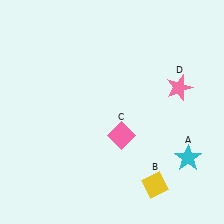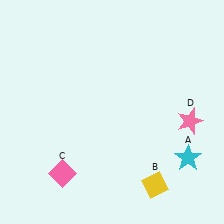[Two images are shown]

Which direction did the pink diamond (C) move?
The pink diamond (C) moved left.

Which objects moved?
The objects that moved are: the pink diamond (C), the pink star (D).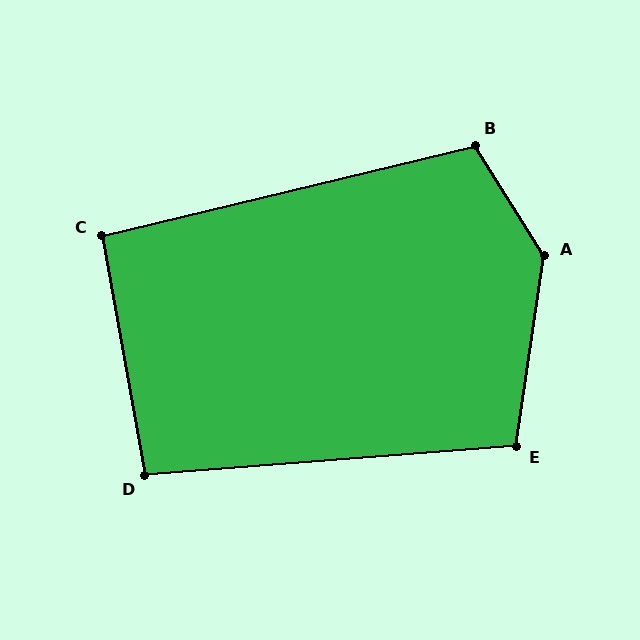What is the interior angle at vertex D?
Approximately 96 degrees (obtuse).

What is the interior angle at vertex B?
Approximately 109 degrees (obtuse).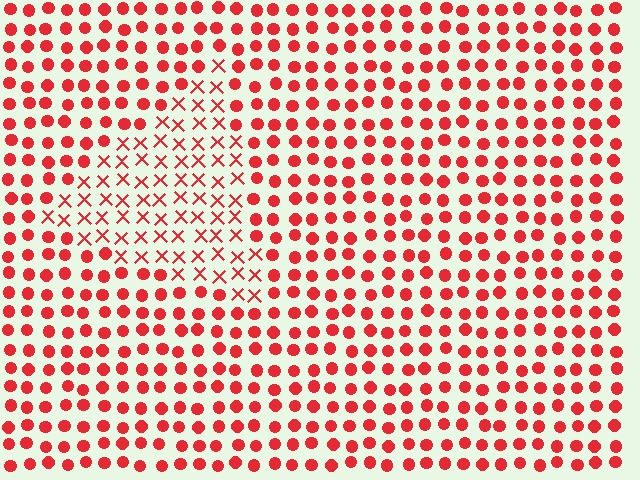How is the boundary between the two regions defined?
The boundary is defined by a change in element shape: X marks inside vs. circles outside. All elements share the same color and spacing.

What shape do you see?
I see a triangle.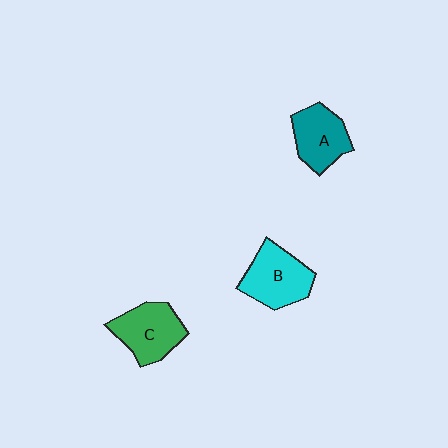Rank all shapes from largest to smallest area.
From largest to smallest: B (cyan), C (green), A (teal).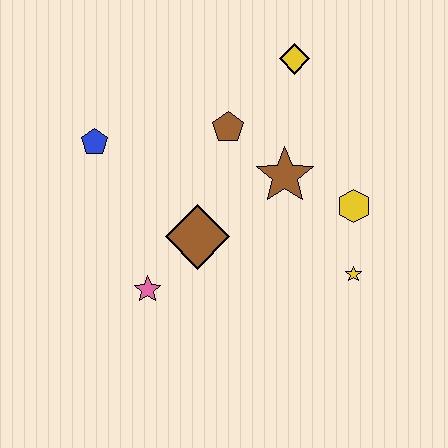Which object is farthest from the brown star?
The blue pentagon is farthest from the brown star.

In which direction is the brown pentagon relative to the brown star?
The brown pentagon is to the left of the brown star.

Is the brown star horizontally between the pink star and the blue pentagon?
No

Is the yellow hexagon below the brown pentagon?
Yes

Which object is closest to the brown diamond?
The pink star is closest to the brown diamond.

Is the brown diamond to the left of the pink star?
No